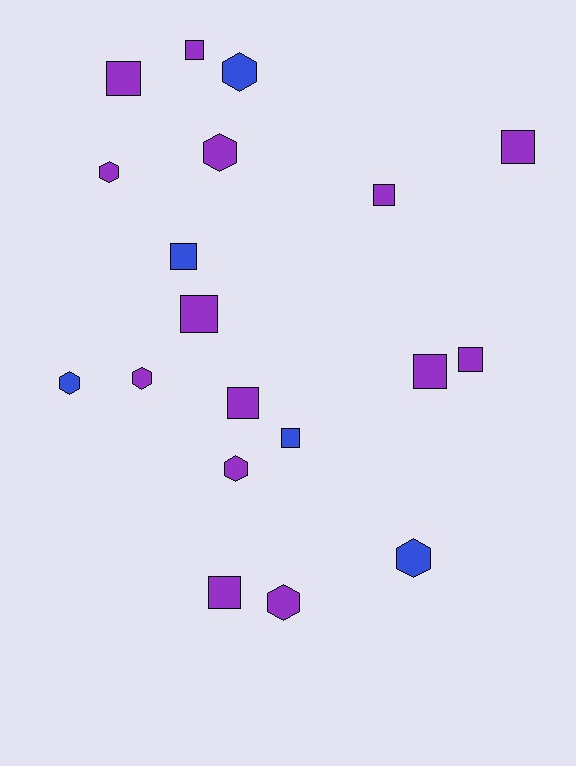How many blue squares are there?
There are 2 blue squares.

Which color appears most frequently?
Purple, with 14 objects.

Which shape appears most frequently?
Square, with 11 objects.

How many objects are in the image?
There are 19 objects.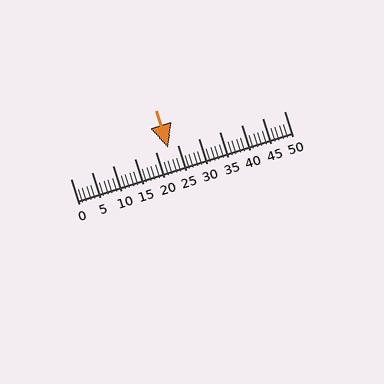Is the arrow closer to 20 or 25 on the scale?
The arrow is closer to 25.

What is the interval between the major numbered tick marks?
The major tick marks are spaced 5 units apart.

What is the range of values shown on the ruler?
The ruler shows values from 0 to 50.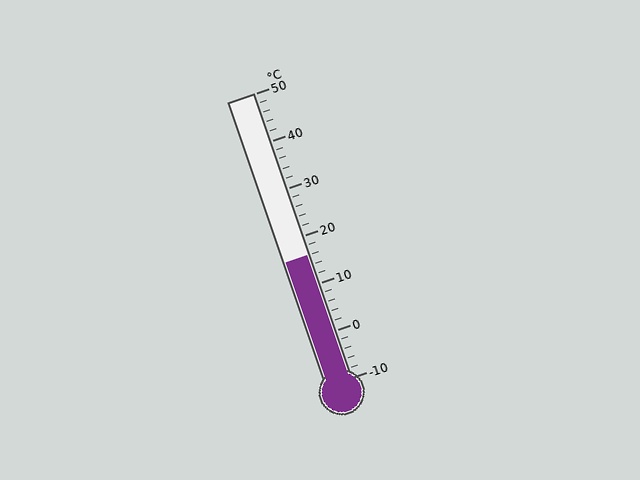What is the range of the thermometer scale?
The thermometer scale ranges from -10°C to 50°C.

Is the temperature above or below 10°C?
The temperature is above 10°C.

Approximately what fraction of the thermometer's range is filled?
The thermometer is filled to approximately 45% of its range.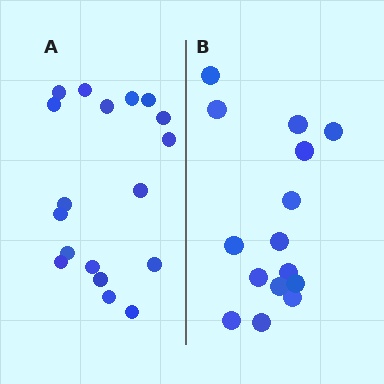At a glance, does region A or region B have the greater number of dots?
Region A (the left region) has more dots.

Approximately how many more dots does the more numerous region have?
Region A has just a few more — roughly 2 or 3 more dots than region B.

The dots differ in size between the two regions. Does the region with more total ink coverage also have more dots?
No. Region B has more total ink coverage because its dots are larger, but region A actually contains more individual dots. Total area can be misleading — the number of items is what matters here.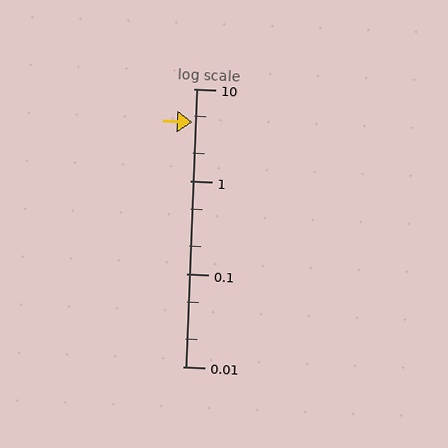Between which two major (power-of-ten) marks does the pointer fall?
The pointer is between 1 and 10.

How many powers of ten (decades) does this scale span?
The scale spans 3 decades, from 0.01 to 10.